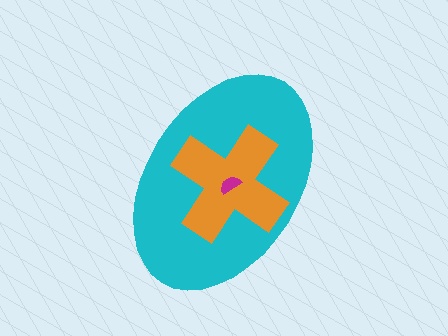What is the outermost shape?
The cyan ellipse.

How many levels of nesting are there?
3.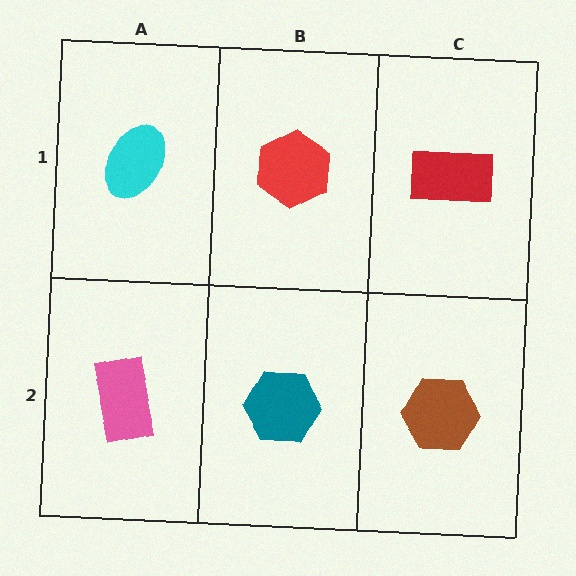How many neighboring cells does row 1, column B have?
3.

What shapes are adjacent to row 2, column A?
A cyan ellipse (row 1, column A), a teal hexagon (row 2, column B).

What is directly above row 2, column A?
A cyan ellipse.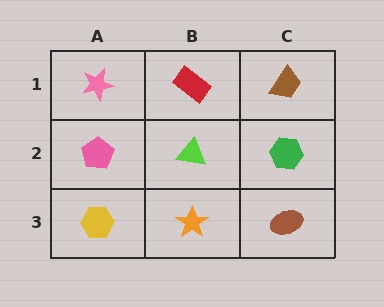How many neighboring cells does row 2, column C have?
3.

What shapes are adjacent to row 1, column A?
A pink pentagon (row 2, column A), a red rectangle (row 1, column B).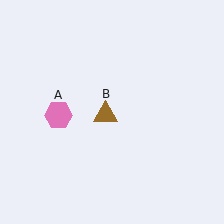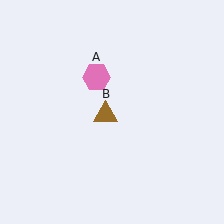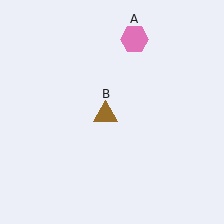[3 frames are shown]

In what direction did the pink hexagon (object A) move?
The pink hexagon (object A) moved up and to the right.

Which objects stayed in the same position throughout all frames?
Brown triangle (object B) remained stationary.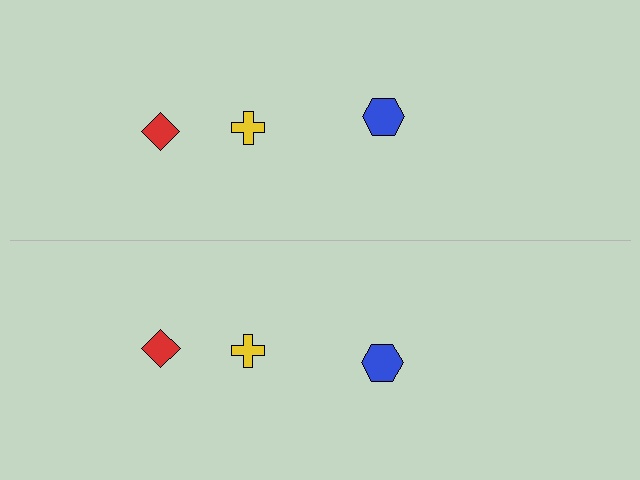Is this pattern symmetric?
Yes, this pattern has bilateral (reflection) symmetry.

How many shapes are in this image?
There are 6 shapes in this image.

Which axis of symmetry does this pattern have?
The pattern has a horizontal axis of symmetry running through the center of the image.